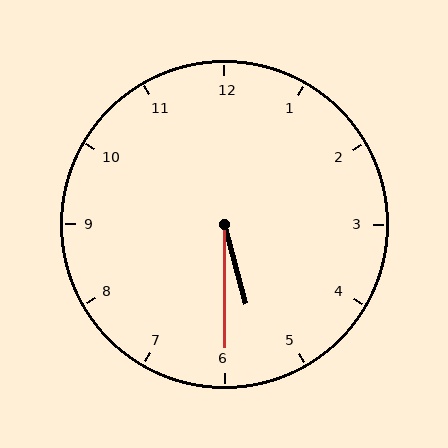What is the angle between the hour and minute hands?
Approximately 15 degrees.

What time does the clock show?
5:30.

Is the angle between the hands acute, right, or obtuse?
It is acute.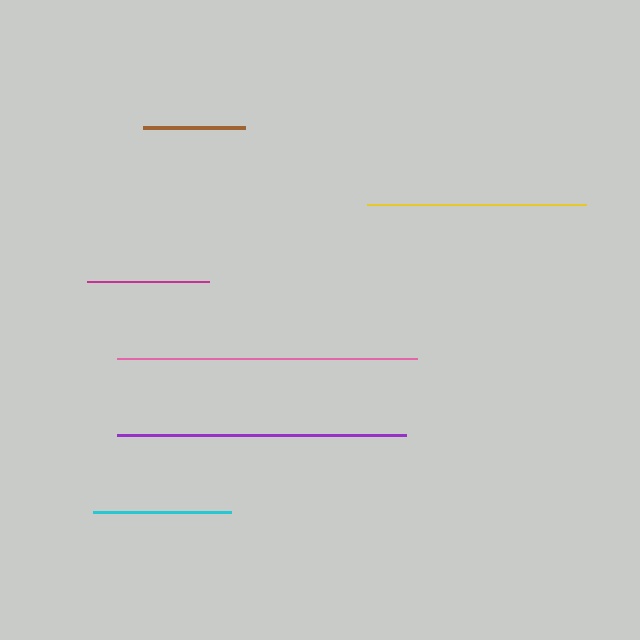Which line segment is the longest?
The pink line is the longest at approximately 300 pixels.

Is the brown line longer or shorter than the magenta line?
The magenta line is longer than the brown line.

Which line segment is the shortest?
The brown line is the shortest at approximately 102 pixels.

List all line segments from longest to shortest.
From longest to shortest: pink, purple, yellow, cyan, magenta, brown.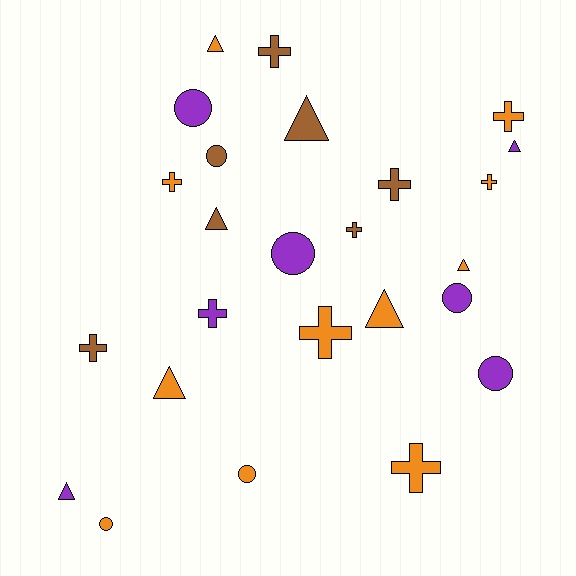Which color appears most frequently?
Orange, with 11 objects.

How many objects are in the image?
There are 25 objects.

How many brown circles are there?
There is 1 brown circle.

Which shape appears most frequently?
Cross, with 10 objects.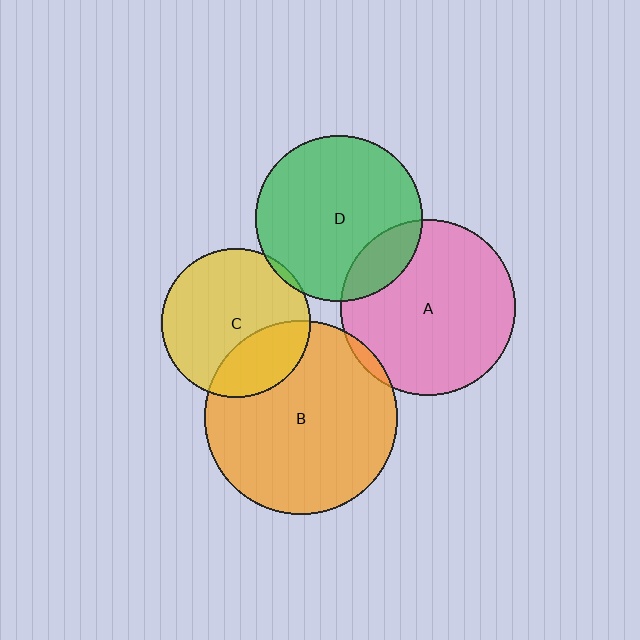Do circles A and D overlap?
Yes.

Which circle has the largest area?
Circle B (orange).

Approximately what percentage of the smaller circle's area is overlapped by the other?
Approximately 15%.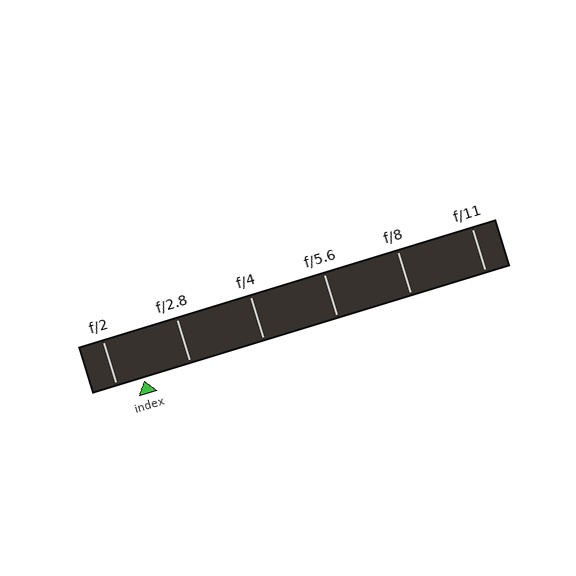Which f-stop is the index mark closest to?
The index mark is closest to f/2.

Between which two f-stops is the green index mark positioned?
The index mark is between f/2 and f/2.8.